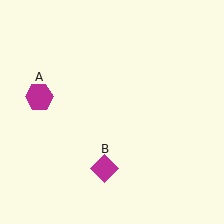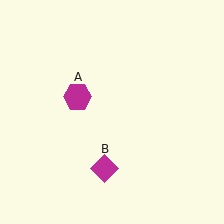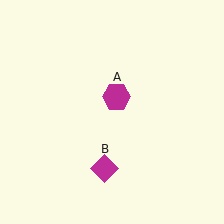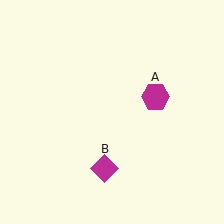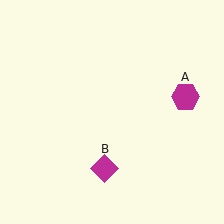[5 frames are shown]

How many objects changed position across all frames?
1 object changed position: magenta hexagon (object A).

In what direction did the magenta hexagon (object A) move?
The magenta hexagon (object A) moved right.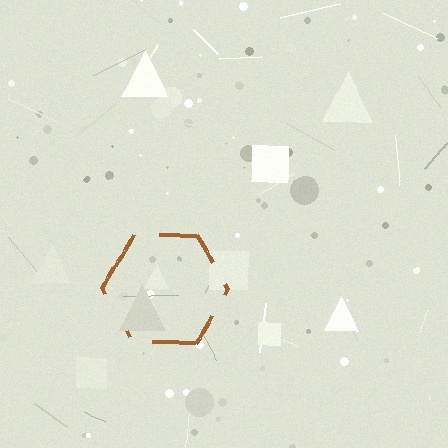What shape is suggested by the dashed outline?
The dashed outline suggests a hexagon.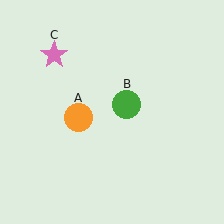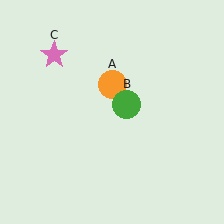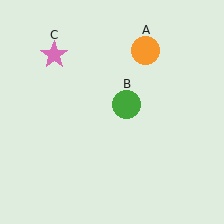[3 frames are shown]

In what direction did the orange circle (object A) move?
The orange circle (object A) moved up and to the right.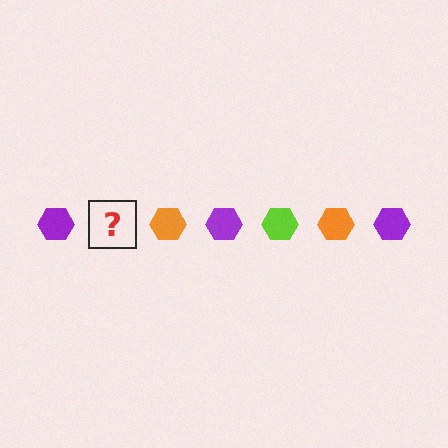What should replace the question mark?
The question mark should be replaced with a lime hexagon.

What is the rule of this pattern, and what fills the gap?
The rule is that the pattern cycles through purple, lime, orange hexagons. The gap should be filled with a lime hexagon.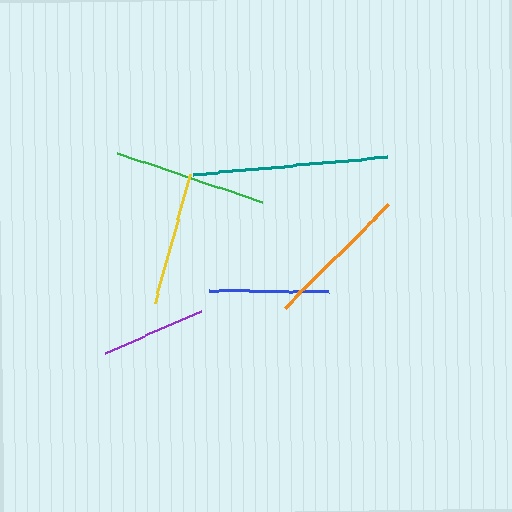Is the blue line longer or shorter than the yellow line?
The yellow line is longer than the blue line.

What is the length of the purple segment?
The purple segment is approximately 104 pixels long.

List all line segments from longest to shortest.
From longest to shortest: teal, green, orange, yellow, blue, purple.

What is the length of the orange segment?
The orange segment is approximately 147 pixels long.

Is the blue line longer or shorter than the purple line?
The blue line is longer than the purple line.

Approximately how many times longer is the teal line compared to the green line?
The teal line is approximately 1.3 times the length of the green line.